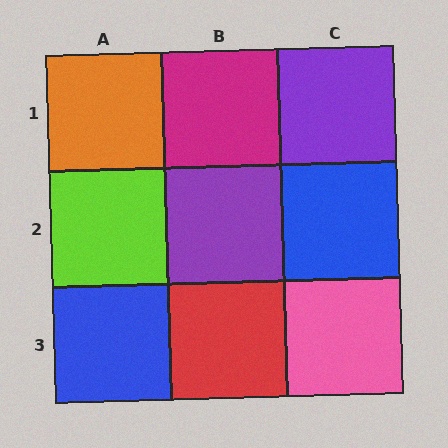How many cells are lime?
1 cell is lime.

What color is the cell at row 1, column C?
Purple.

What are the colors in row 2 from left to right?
Lime, purple, blue.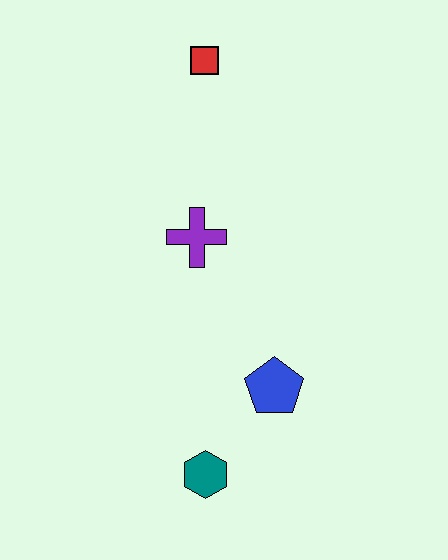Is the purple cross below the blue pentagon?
No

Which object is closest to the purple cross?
The blue pentagon is closest to the purple cross.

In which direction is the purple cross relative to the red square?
The purple cross is below the red square.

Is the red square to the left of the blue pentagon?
Yes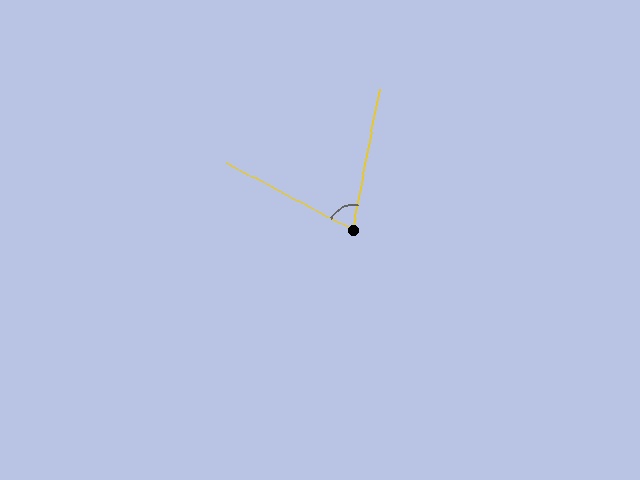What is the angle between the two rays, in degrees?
Approximately 73 degrees.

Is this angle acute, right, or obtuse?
It is acute.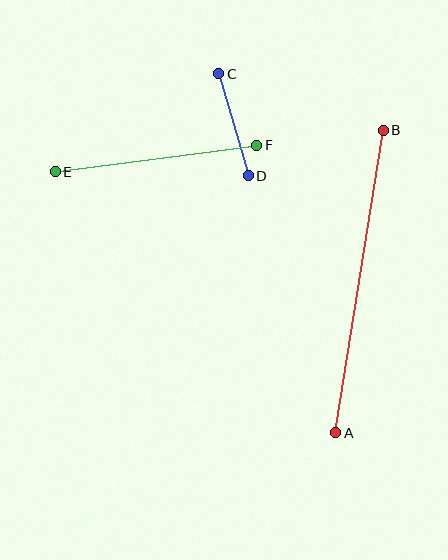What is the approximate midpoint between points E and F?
The midpoint is at approximately (156, 158) pixels.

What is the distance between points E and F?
The distance is approximately 203 pixels.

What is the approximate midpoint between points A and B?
The midpoint is at approximately (359, 281) pixels.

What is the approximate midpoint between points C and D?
The midpoint is at approximately (233, 125) pixels.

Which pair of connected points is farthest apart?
Points A and B are farthest apart.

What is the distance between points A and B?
The distance is approximately 306 pixels.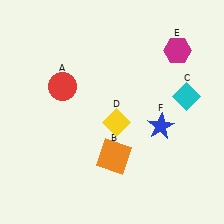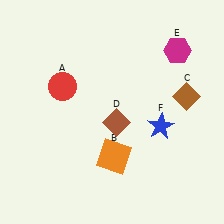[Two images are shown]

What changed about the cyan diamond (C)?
In Image 1, C is cyan. In Image 2, it changed to brown.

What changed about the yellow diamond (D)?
In Image 1, D is yellow. In Image 2, it changed to brown.